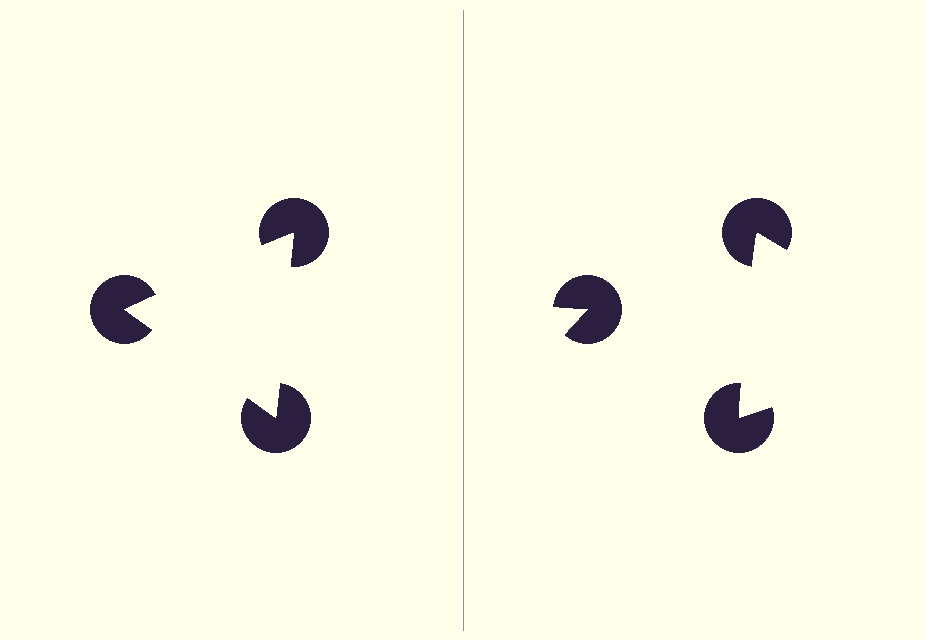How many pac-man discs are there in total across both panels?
6 — 3 on each side.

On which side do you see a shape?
An illusory triangle appears on the left side. On the right side the wedge cuts are rotated, so no coherent shape forms.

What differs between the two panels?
The pac-man discs are positioned identically on both sides; only the wedge orientations differ. On the left they align to a triangle; on the right they are misaligned.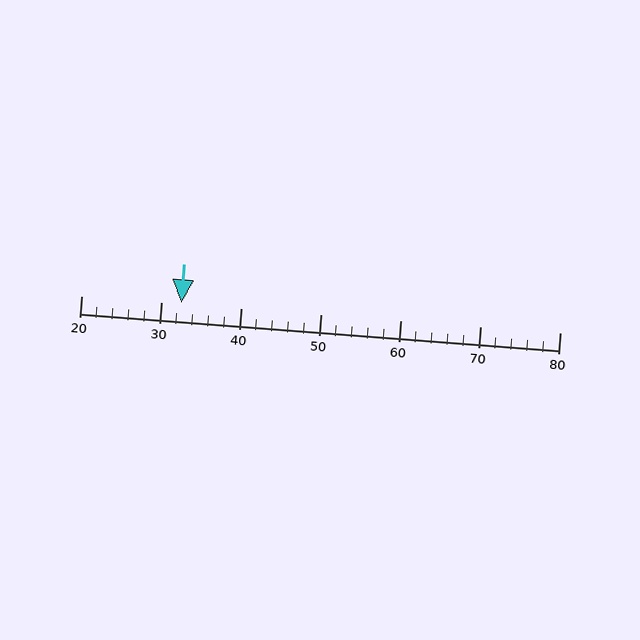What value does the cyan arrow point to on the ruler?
The cyan arrow points to approximately 32.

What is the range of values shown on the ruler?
The ruler shows values from 20 to 80.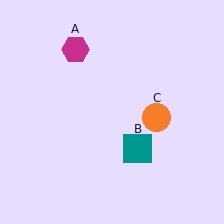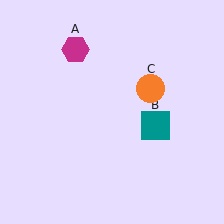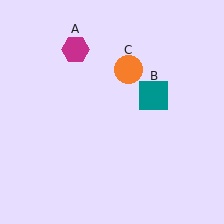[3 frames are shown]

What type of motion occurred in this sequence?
The teal square (object B), orange circle (object C) rotated counterclockwise around the center of the scene.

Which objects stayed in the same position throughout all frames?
Magenta hexagon (object A) remained stationary.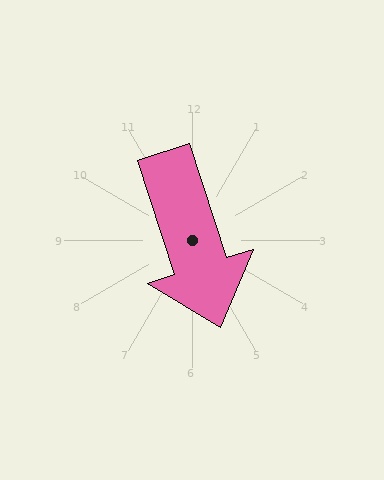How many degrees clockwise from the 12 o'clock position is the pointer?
Approximately 162 degrees.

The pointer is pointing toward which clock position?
Roughly 5 o'clock.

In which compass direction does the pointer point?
South.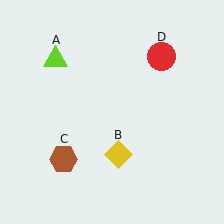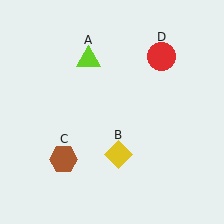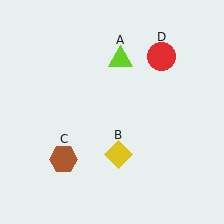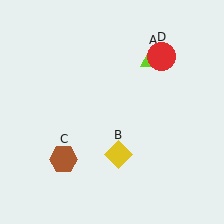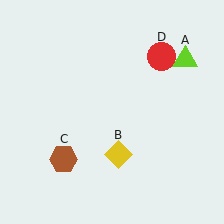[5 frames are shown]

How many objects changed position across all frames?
1 object changed position: lime triangle (object A).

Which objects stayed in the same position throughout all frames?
Yellow diamond (object B) and brown hexagon (object C) and red circle (object D) remained stationary.